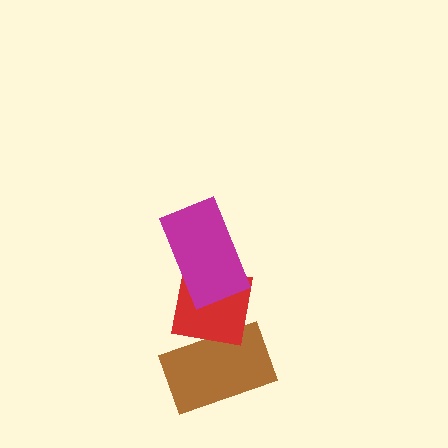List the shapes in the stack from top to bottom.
From top to bottom: the magenta rectangle, the red square, the brown rectangle.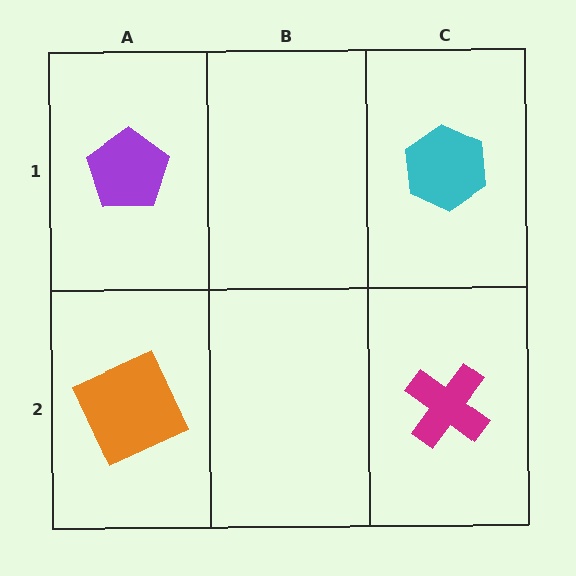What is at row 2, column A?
An orange square.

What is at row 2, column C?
A magenta cross.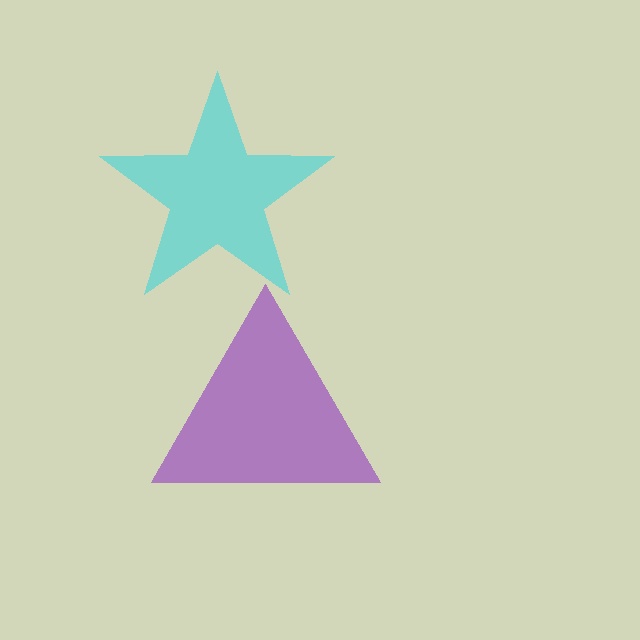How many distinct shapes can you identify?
There are 2 distinct shapes: a cyan star, a purple triangle.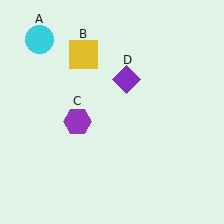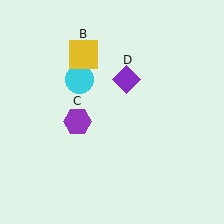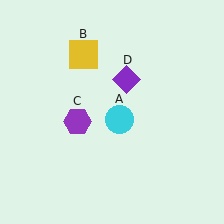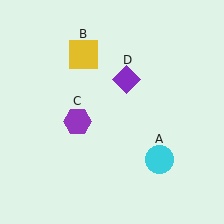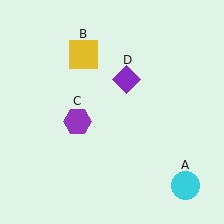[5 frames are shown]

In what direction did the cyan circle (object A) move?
The cyan circle (object A) moved down and to the right.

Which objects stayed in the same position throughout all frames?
Yellow square (object B) and purple hexagon (object C) and purple diamond (object D) remained stationary.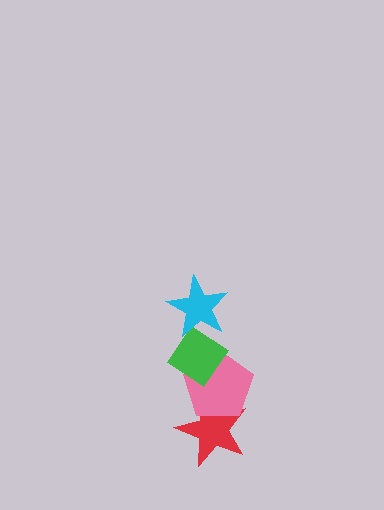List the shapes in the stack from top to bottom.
From top to bottom: the cyan star, the green diamond, the pink pentagon, the red star.